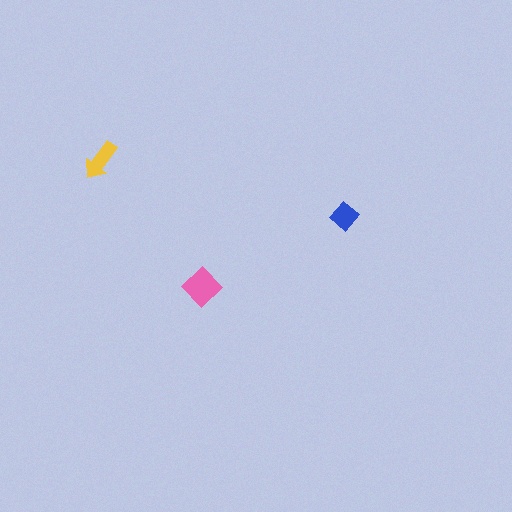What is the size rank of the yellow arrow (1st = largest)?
2nd.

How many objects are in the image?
There are 3 objects in the image.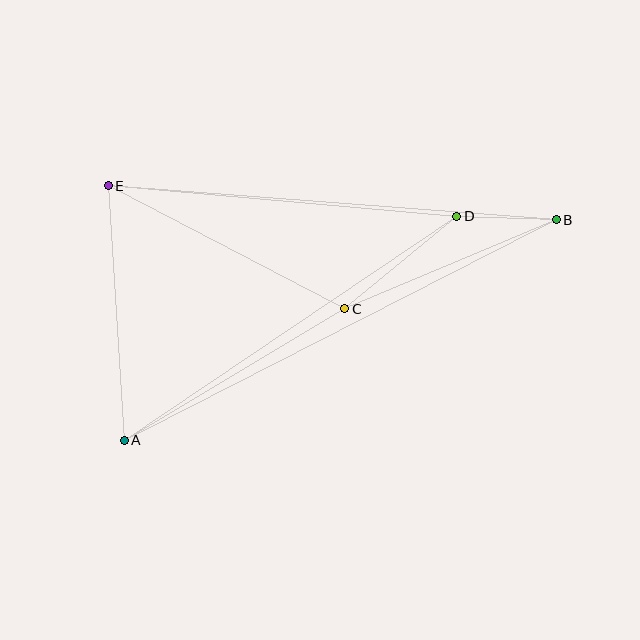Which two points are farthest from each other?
Points A and B are farthest from each other.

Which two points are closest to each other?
Points B and D are closest to each other.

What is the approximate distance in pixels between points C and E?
The distance between C and E is approximately 267 pixels.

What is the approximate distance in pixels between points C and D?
The distance between C and D is approximately 145 pixels.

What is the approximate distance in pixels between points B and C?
The distance between B and C is approximately 229 pixels.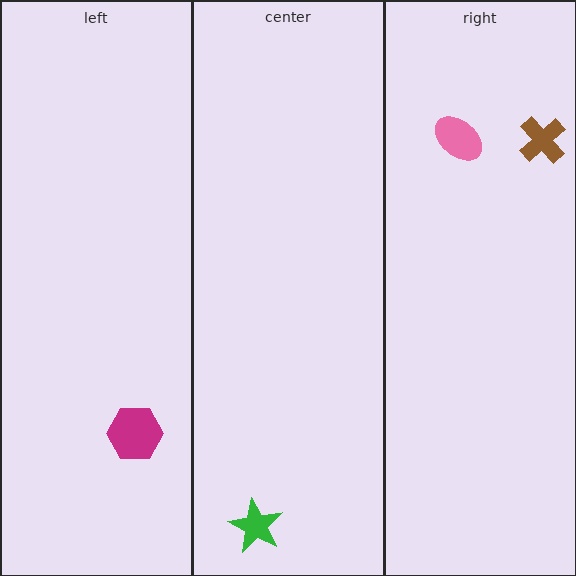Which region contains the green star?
The center region.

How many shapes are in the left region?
1.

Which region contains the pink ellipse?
The right region.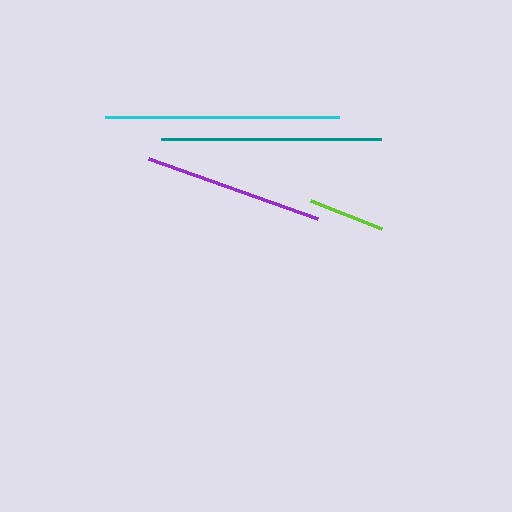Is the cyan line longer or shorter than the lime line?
The cyan line is longer than the lime line.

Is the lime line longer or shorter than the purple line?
The purple line is longer than the lime line.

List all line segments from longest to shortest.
From longest to shortest: cyan, teal, purple, lime.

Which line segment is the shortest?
The lime line is the shortest at approximately 76 pixels.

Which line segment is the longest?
The cyan line is the longest at approximately 233 pixels.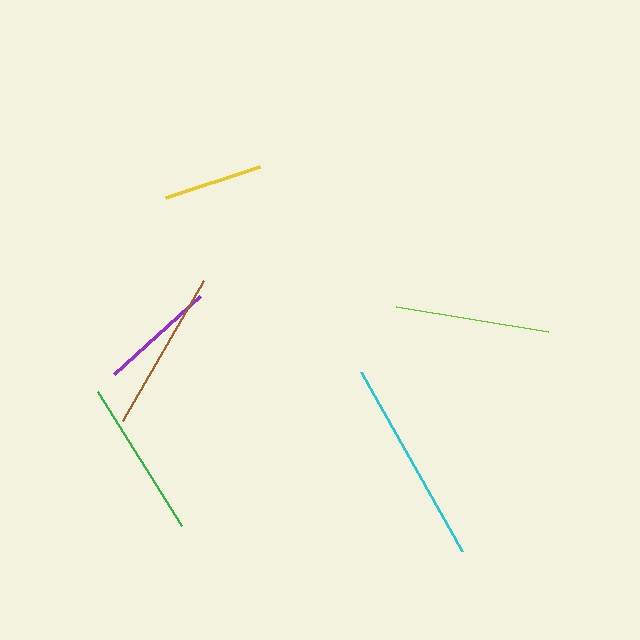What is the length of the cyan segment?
The cyan segment is approximately 206 pixels long.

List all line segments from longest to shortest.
From longest to shortest: cyan, brown, green, lime, purple, yellow.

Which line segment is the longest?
The cyan line is the longest at approximately 206 pixels.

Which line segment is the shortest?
The yellow line is the shortest at approximately 100 pixels.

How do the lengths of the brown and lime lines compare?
The brown and lime lines are approximately the same length.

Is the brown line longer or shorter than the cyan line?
The cyan line is longer than the brown line.